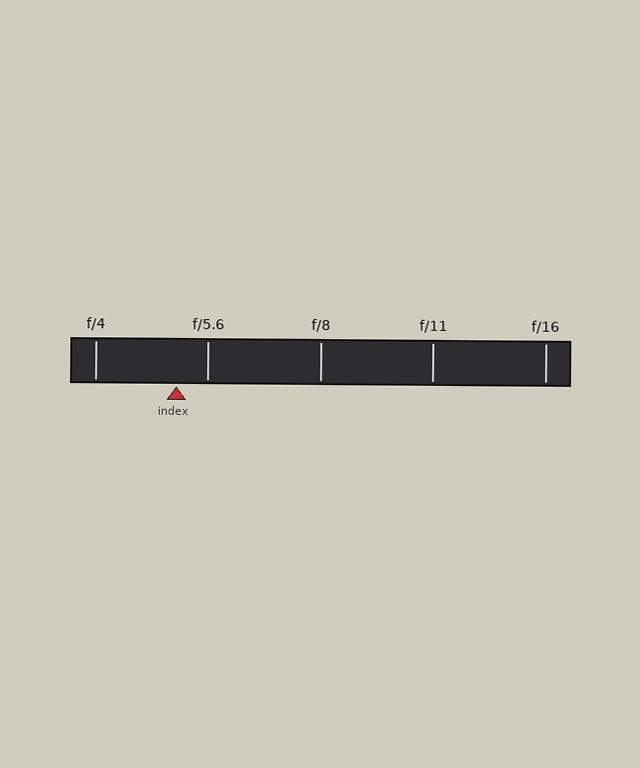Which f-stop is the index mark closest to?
The index mark is closest to f/5.6.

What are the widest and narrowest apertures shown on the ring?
The widest aperture shown is f/4 and the narrowest is f/16.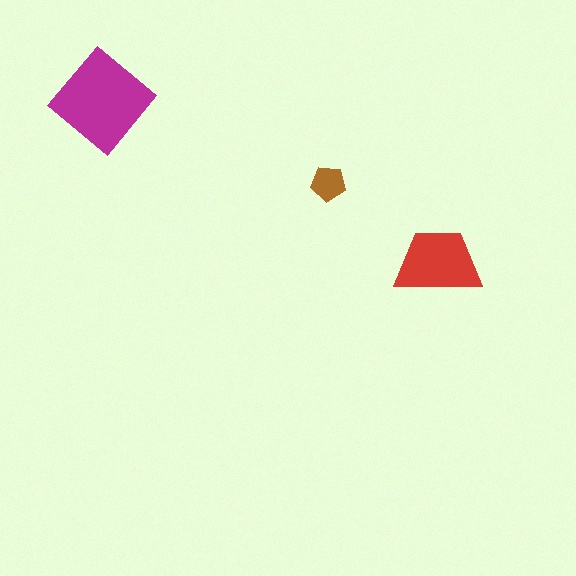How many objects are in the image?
There are 3 objects in the image.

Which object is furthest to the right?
The red trapezoid is rightmost.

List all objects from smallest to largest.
The brown pentagon, the red trapezoid, the magenta diamond.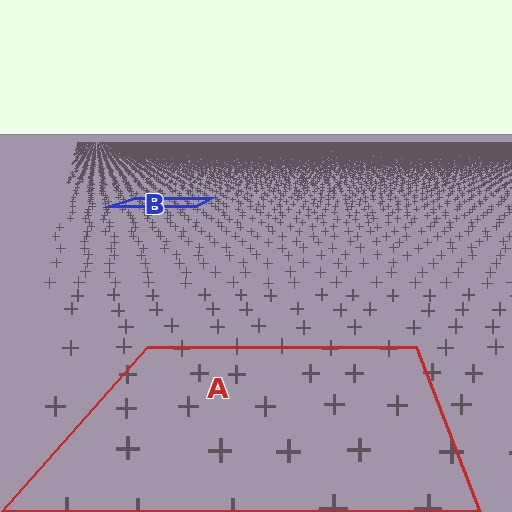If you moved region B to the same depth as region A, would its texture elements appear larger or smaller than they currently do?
They would appear larger. At a closer depth, the same texture elements are projected at a bigger on-screen size.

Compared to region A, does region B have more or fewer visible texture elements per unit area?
Region B has more texture elements per unit area — they are packed more densely because it is farther away.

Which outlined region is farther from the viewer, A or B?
Region B is farther from the viewer — the texture elements inside it appear smaller and more densely packed.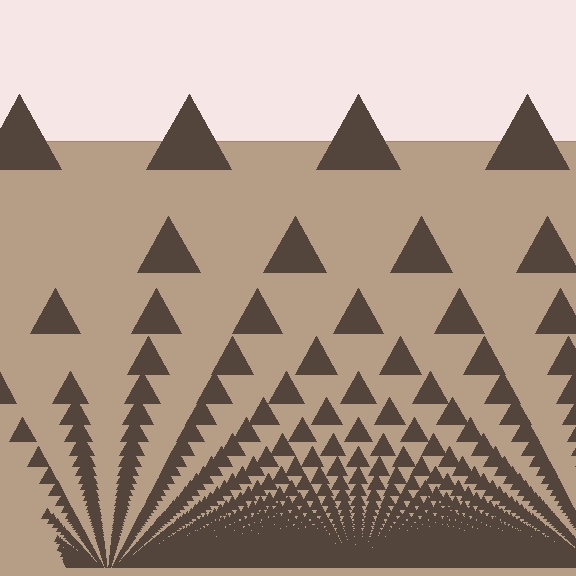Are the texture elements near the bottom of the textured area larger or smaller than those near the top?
Smaller. The gradient is inverted — elements near the bottom are smaller and denser.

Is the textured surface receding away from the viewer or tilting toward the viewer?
The surface appears to tilt toward the viewer. Texture elements get larger and sparser toward the top.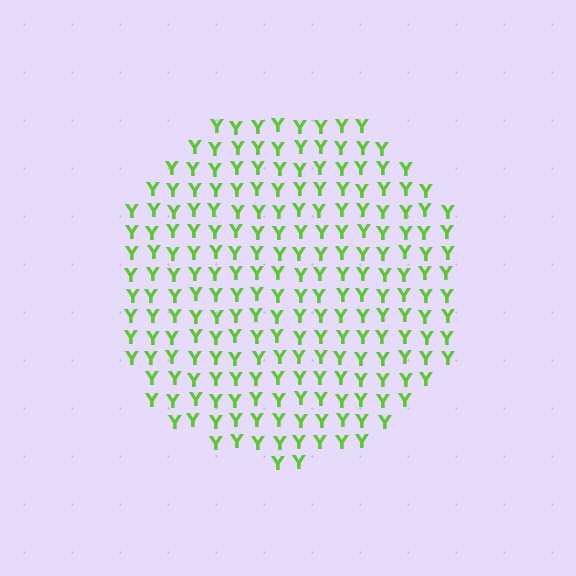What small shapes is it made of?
It is made of small letter Y's.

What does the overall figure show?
The overall figure shows a circle.